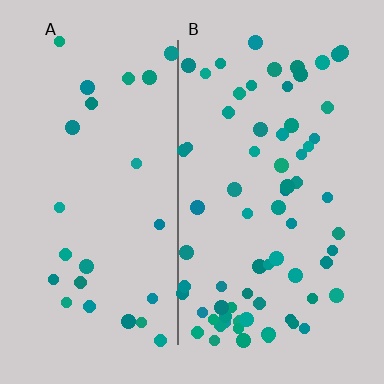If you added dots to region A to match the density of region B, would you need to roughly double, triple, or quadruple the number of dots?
Approximately triple.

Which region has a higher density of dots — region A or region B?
B (the right).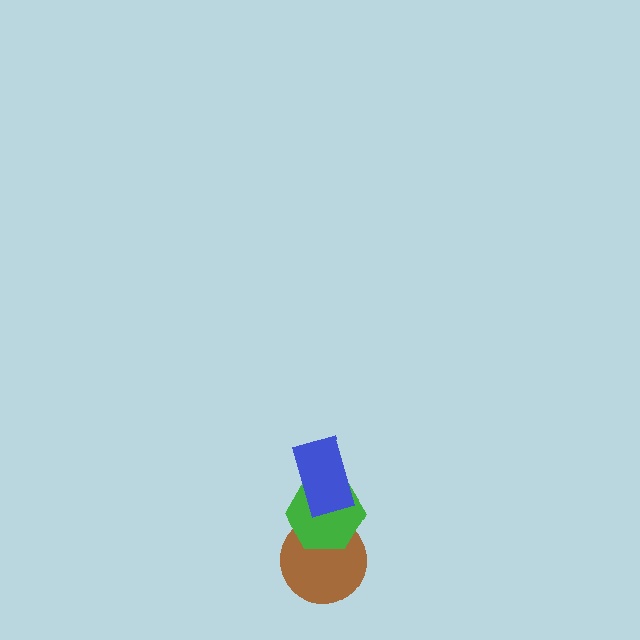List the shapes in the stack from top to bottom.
From top to bottom: the blue rectangle, the green hexagon, the brown circle.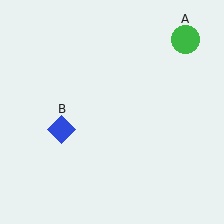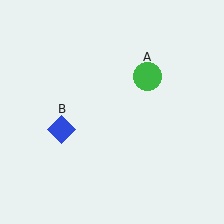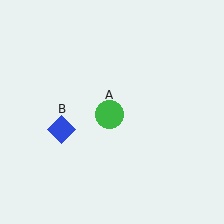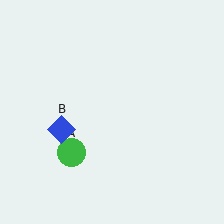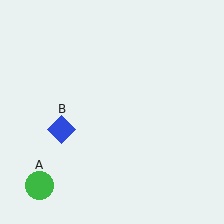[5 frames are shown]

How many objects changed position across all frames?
1 object changed position: green circle (object A).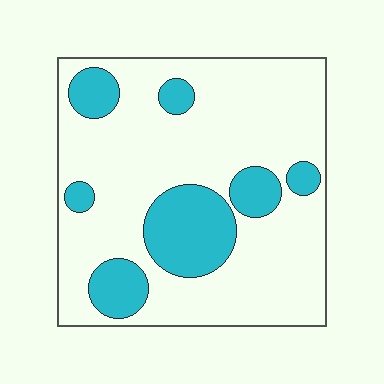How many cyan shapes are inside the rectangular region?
7.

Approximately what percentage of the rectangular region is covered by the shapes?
Approximately 25%.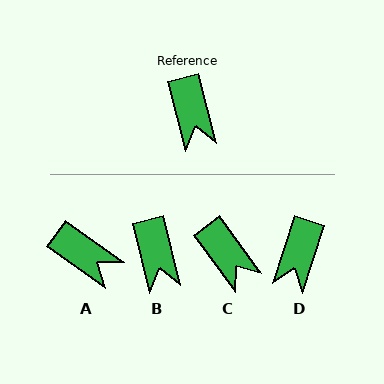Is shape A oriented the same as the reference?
No, it is off by about 40 degrees.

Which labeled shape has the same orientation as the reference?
B.